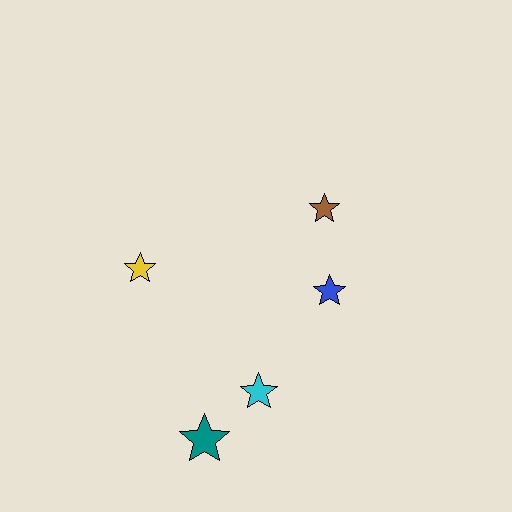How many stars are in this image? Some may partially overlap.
There are 5 stars.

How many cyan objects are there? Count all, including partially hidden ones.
There is 1 cyan object.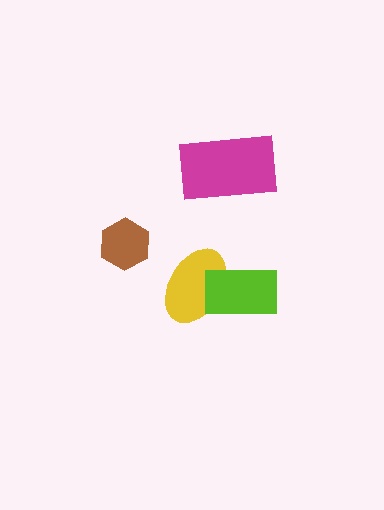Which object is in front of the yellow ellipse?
The lime rectangle is in front of the yellow ellipse.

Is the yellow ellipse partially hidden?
Yes, it is partially covered by another shape.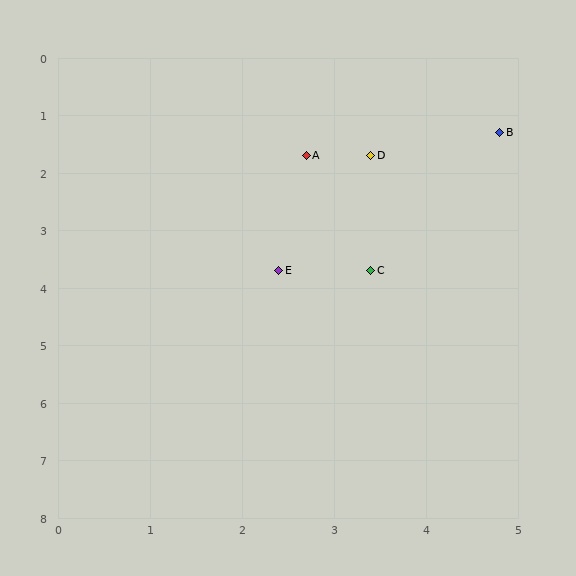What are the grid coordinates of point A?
Point A is at approximately (2.7, 1.7).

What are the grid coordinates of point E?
Point E is at approximately (2.4, 3.7).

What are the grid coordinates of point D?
Point D is at approximately (3.4, 1.7).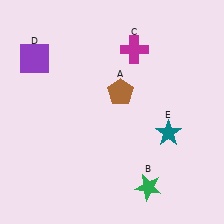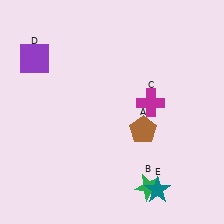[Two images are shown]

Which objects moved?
The objects that moved are: the brown pentagon (A), the magenta cross (C), the teal star (E).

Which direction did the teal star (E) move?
The teal star (E) moved down.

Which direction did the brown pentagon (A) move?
The brown pentagon (A) moved down.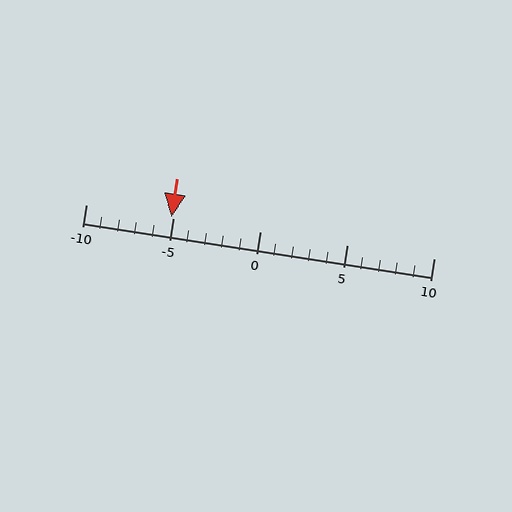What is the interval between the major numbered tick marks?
The major tick marks are spaced 5 units apart.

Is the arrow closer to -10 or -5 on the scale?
The arrow is closer to -5.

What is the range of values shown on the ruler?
The ruler shows values from -10 to 10.